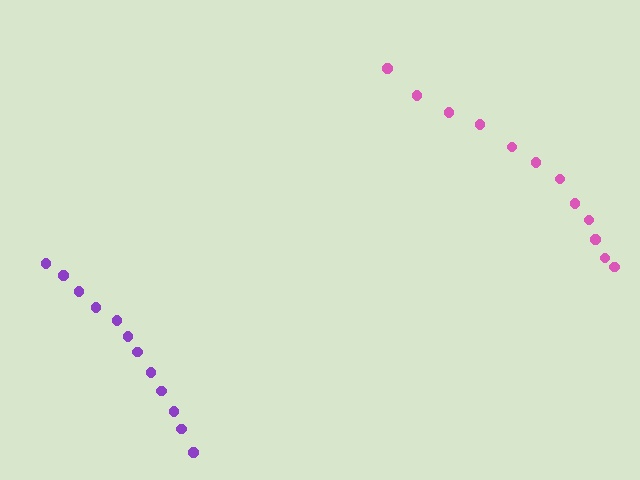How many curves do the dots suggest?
There are 2 distinct paths.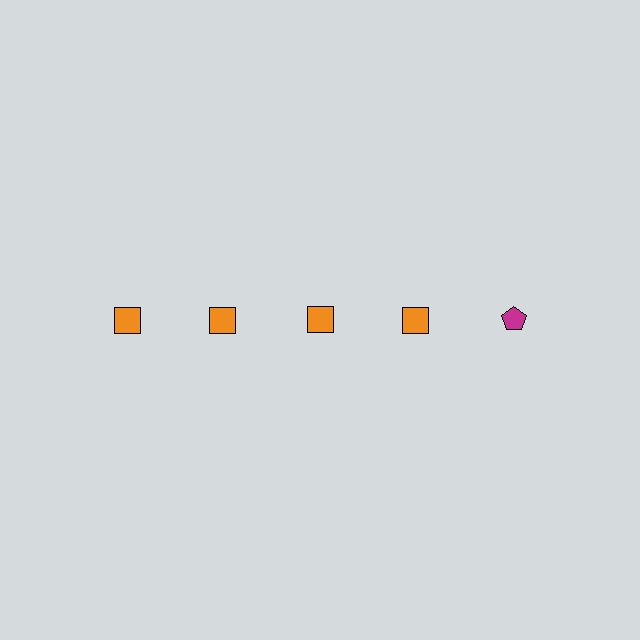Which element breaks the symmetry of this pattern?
The magenta pentagon in the top row, rightmost column breaks the symmetry. All other shapes are orange squares.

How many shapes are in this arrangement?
There are 5 shapes arranged in a grid pattern.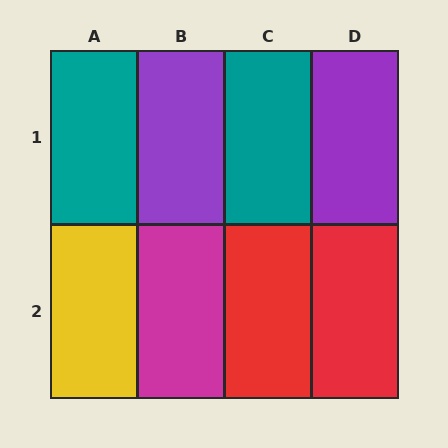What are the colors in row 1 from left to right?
Teal, purple, teal, purple.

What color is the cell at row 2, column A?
Yellow.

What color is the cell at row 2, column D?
Red.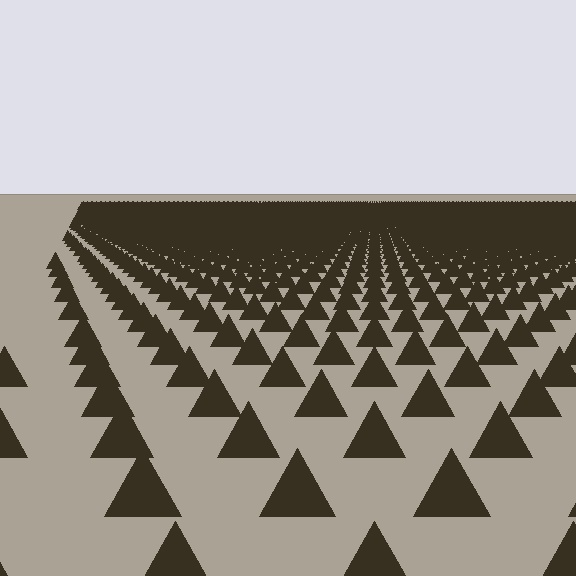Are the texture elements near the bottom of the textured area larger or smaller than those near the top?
Larger. Near the bottom, elements are closer to the viewer and appear at a bigger on-screen size.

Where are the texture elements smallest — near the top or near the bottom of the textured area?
Near the top.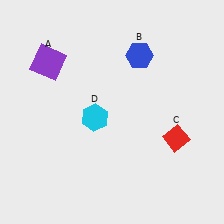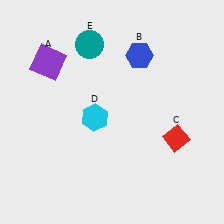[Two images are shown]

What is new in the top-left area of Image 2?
A teal circle (E) was added in the top-left area of Image 2.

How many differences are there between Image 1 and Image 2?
There is 1 difference between the two images.